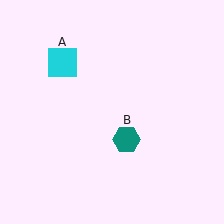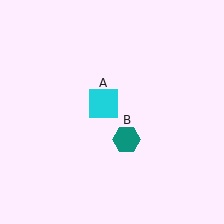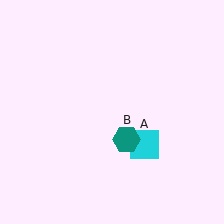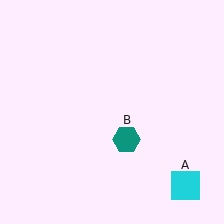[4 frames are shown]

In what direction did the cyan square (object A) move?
The cyan square (object A) moved down and to the right.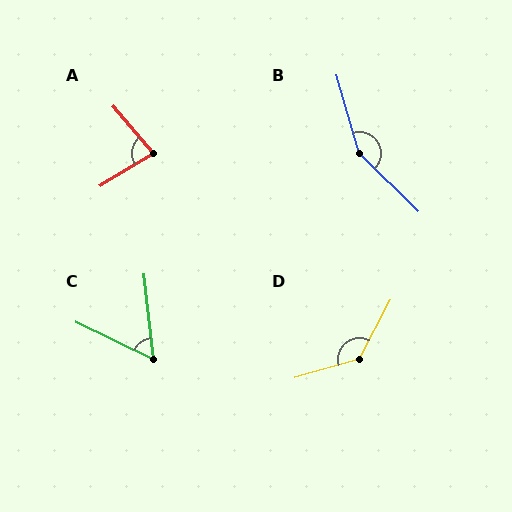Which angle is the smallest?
C, at approximately 58 degrees.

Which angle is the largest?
B, at approximately 150 degrees.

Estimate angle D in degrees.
Approximately 134 degrees.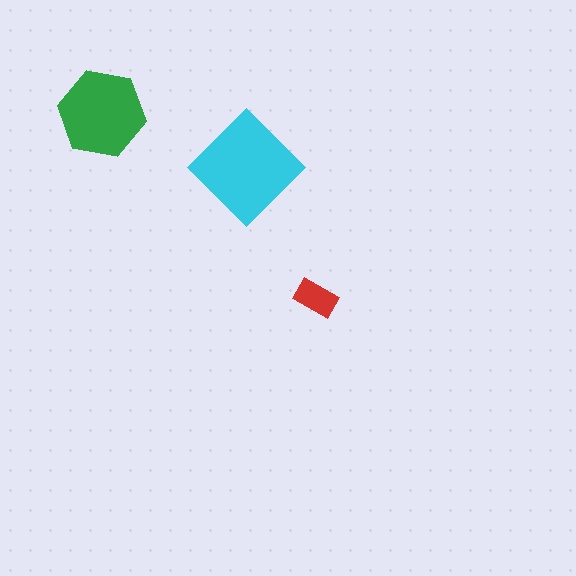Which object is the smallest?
The red rectangle.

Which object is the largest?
The cyan diamond.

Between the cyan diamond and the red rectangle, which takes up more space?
The cyan diamond.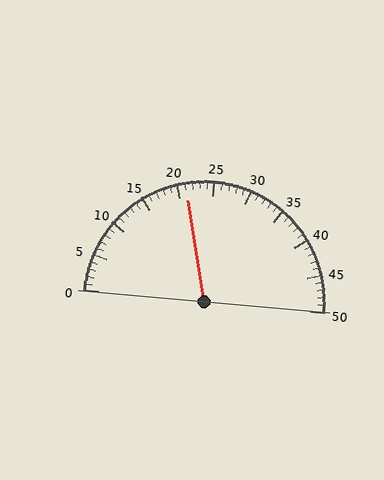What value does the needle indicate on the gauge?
The needle indicates approximately 21.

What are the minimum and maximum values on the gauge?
The gauge ranges from 0 to 50.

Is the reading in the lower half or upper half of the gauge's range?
The reading is in the lower half of the range (0 to 50).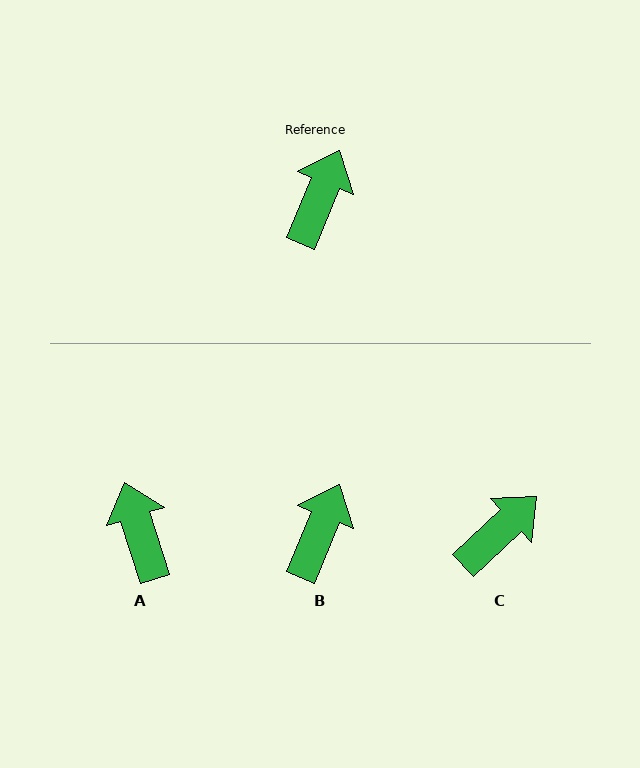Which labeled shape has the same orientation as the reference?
B.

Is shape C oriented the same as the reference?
No, it is off by about 24 degrees.